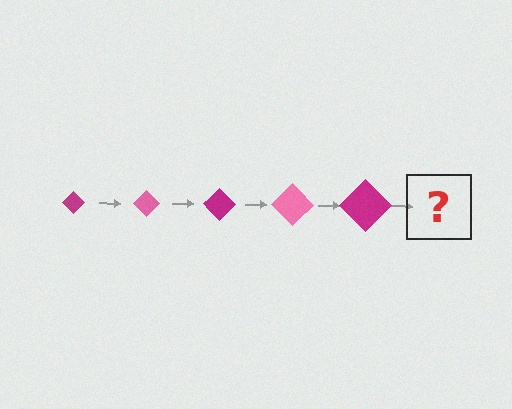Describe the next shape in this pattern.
It should be a pink diamond, larger than the previous one.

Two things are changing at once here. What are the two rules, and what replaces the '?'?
The two rules are that the diamond grows larger each step and the color cycles through magenta and pink. The '?' should be a pink diamond, larger than the previous one.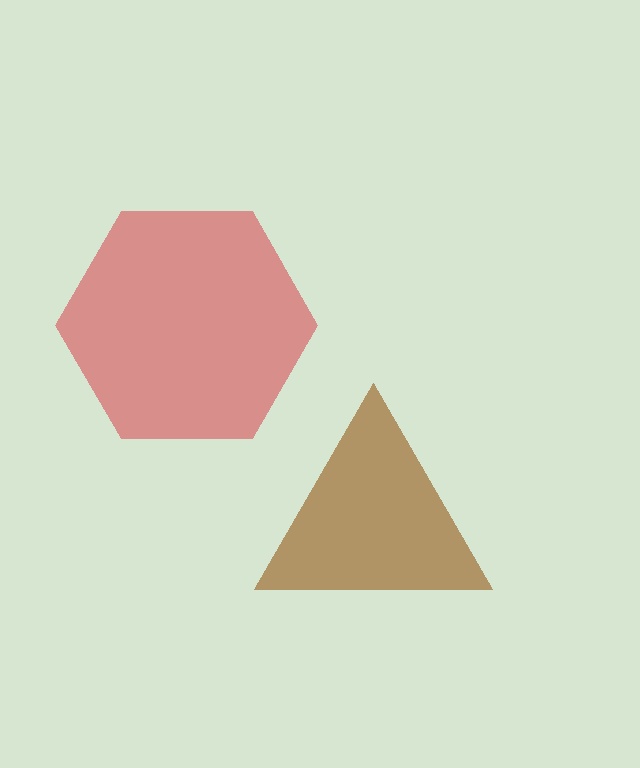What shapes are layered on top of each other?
The layered shapes are: a red hexagon, a brown triangle.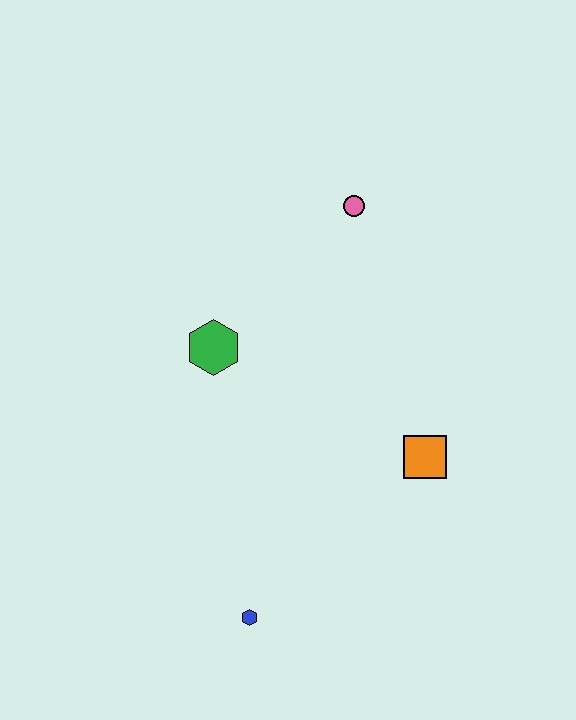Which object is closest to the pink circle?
The green hexagon is closest to the pink circle.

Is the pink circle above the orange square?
Yes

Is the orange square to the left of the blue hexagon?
No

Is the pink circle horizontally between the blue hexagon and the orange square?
Yes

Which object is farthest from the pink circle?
The blue hexagon is farthest from the pink circle.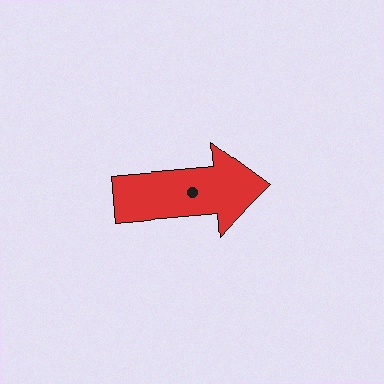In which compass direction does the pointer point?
East.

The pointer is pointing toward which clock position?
Roughly 3 o'clock.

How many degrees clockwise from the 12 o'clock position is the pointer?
Approximately 85 degrees.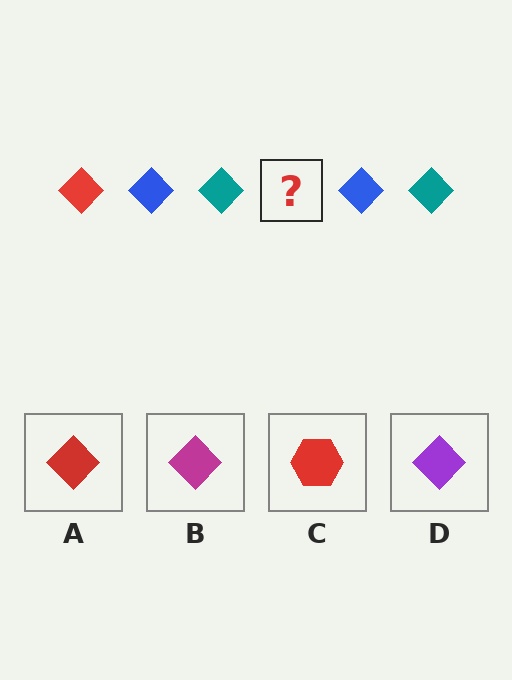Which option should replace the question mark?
Option A.